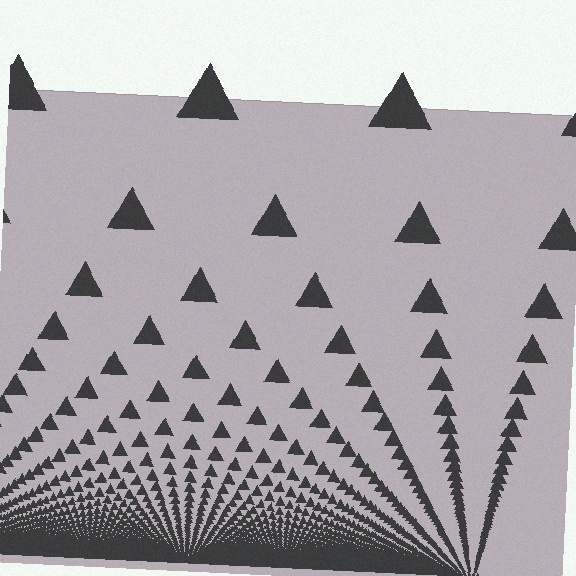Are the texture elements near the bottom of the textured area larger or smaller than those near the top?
Smaller. The gradient is inverted — elements near the bottom are smaller and denser.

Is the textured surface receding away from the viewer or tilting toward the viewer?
The surface appears to tilt toward the viewer. Texture elements get larger and sparser toward the top.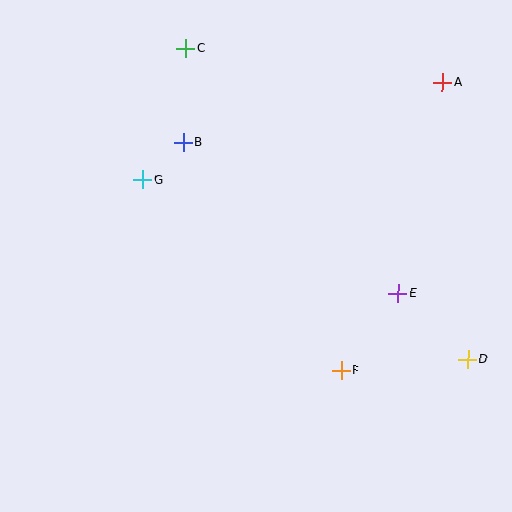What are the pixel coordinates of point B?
Point B is at (183, 142).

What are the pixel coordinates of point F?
Point F is at (341, 370).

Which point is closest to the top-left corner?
Point C is closest to the top-left corner.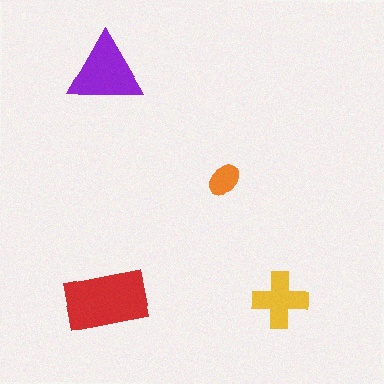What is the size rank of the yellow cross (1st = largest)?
3rd.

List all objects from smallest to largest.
The orange ellipse, the yellow cross, the purple triangle, the red rectangle.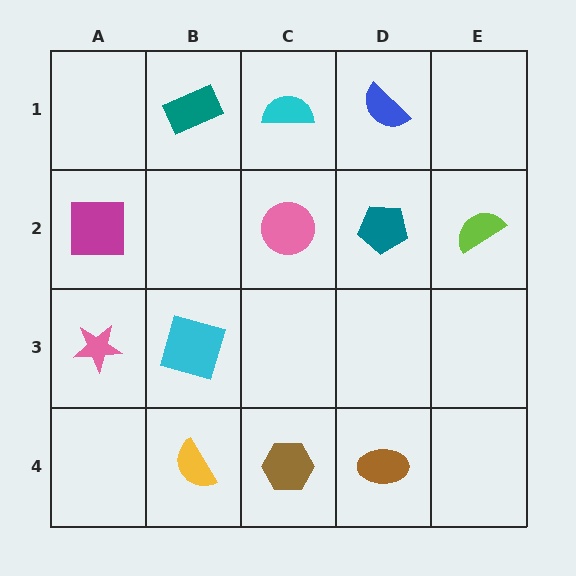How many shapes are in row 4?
3 shapes.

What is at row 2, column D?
A teal pentagon.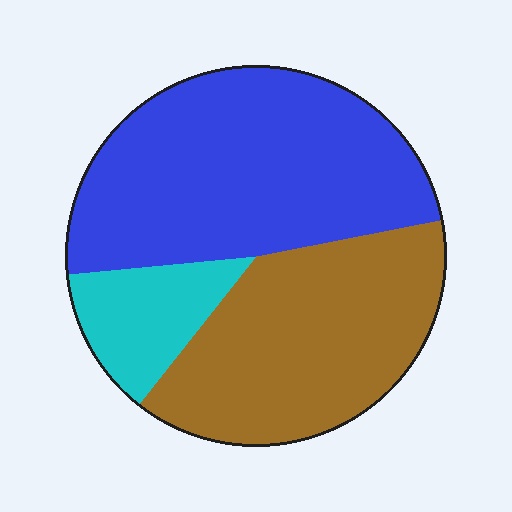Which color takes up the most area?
Blue, at roughly 50%.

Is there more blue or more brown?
Blue.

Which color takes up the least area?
Cyan, at roughly 15%.